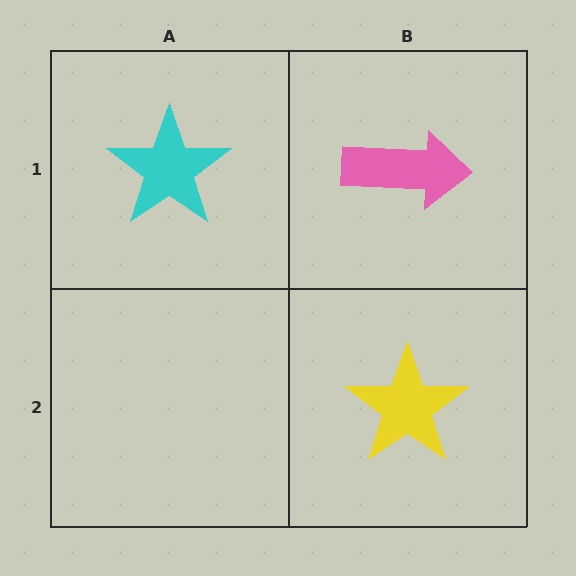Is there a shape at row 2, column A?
No, that cell is empty.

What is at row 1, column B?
A pink arrow.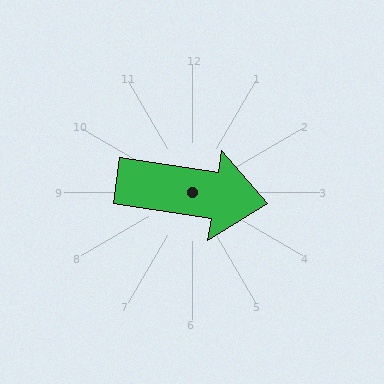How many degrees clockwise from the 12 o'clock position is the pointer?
Approximately 99 degrees.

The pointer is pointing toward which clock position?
Roughly 3 o'clock.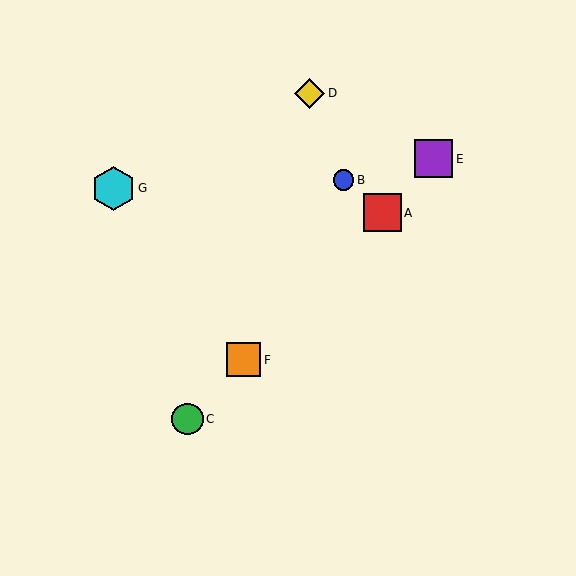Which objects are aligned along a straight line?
Objects A, C, E, F are aligned along a straight line.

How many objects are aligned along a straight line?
4 objects (A, C, E, F) are aligned along a straight line.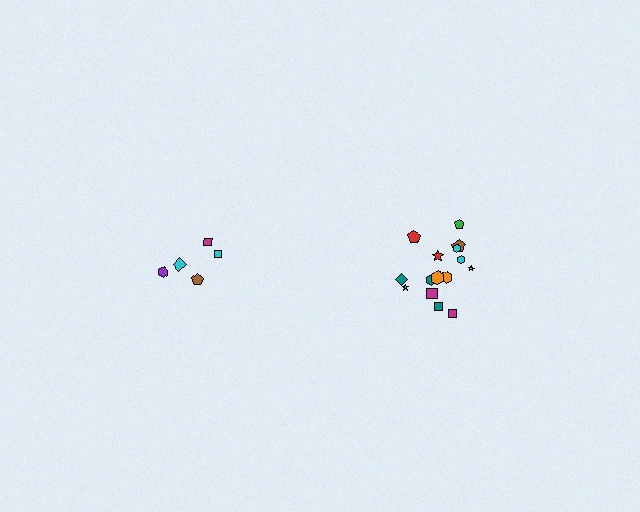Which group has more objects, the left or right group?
The right group.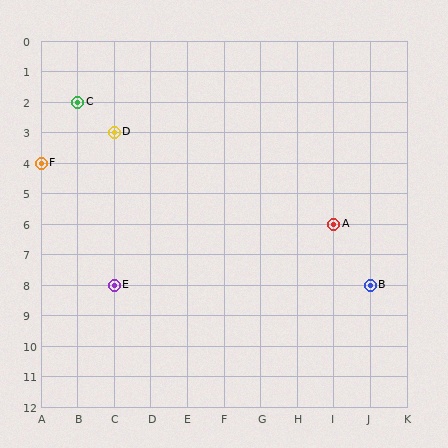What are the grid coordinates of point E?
Point E is at grid coordinates (C, 8).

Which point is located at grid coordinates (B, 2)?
Point C is at (B, 2).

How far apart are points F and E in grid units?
Points F and E are 2 columns and 4 rows apart (about 4.5 grid units diagonally).